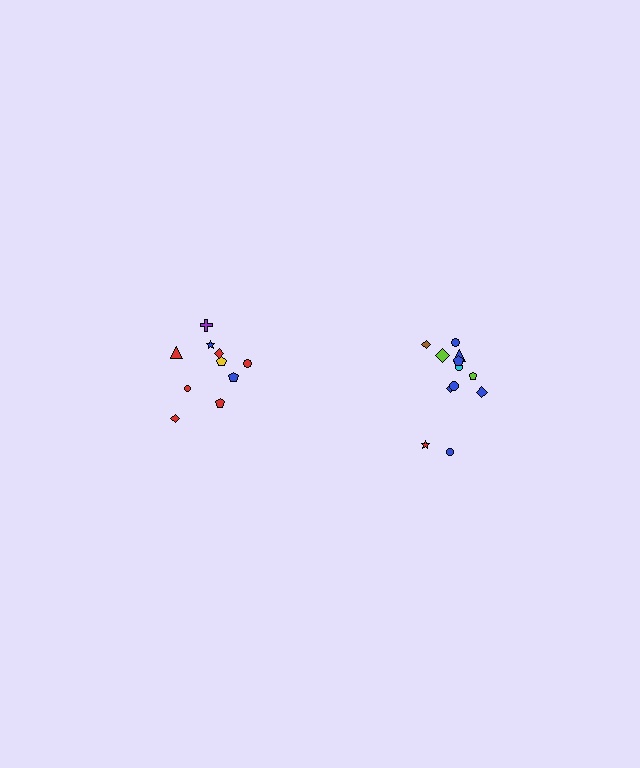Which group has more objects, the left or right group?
The right group.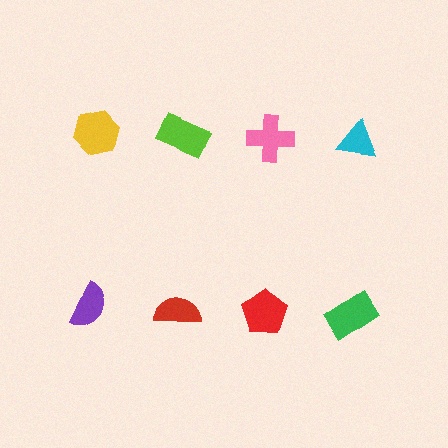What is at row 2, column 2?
A red semicircle.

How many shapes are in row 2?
4 shapes.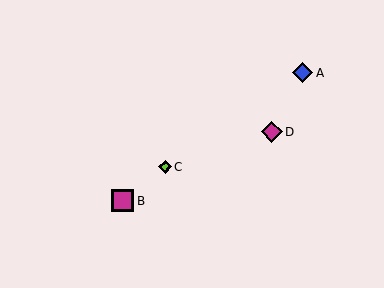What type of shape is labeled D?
Shape D is a magenta diamond.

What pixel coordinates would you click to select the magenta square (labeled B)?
Click at (122, 201) to select the magenta square B.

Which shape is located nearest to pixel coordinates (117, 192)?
The magenta square (labeled B) at (122, 201) is nearest to that location.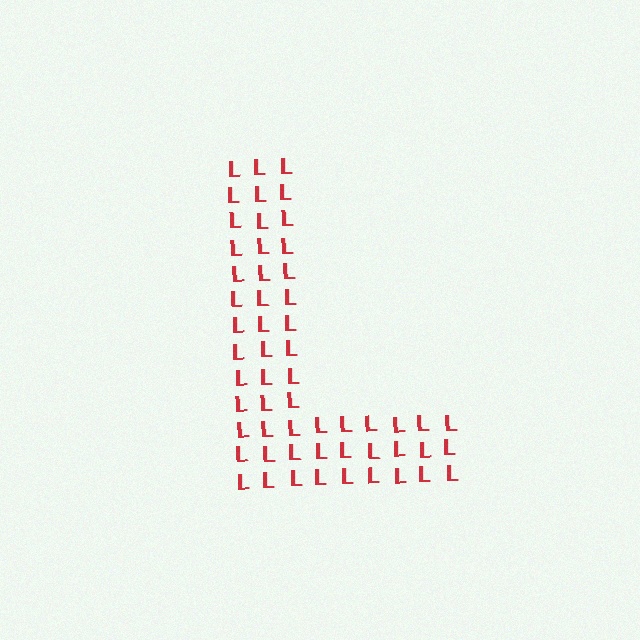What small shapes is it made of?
It is made of small letter L's.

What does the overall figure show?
The overall figure shows the letter L.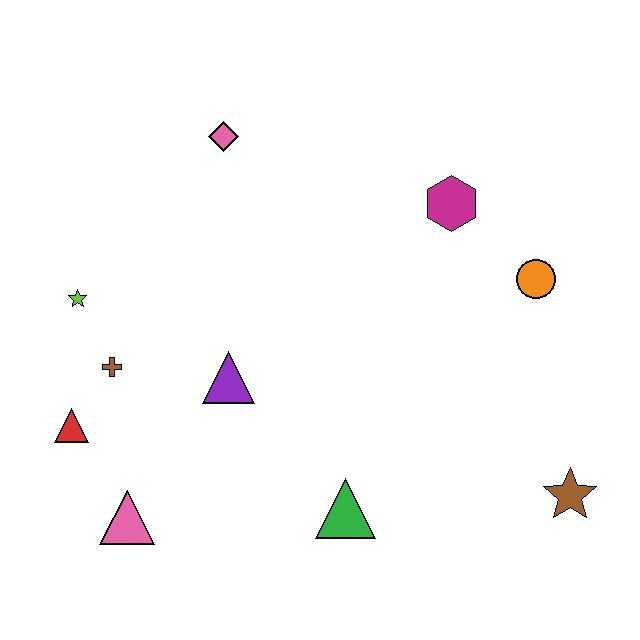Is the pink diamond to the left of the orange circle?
Yes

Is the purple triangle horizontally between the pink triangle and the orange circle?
Yes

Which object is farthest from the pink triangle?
The orange circle is farthest from the pink triangle.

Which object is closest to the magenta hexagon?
The orange circle is closest to the magenta hexagon.